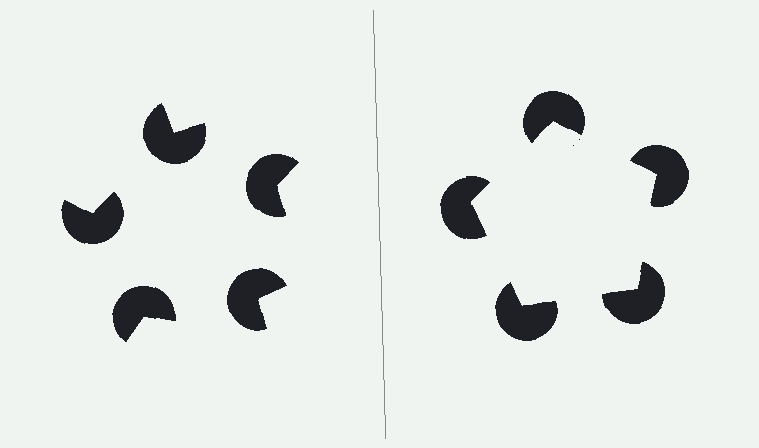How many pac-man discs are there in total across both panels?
10 — 5 on each side.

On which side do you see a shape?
An illusory pentagon appears on the right side. On the left side the wedge cuts are rotated, so no coherent shape forms.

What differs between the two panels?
The pac-man discs are positioned identically on both sides; only the wedge orientations differ. On the right they align to a pentagon; on the left they are misaligned.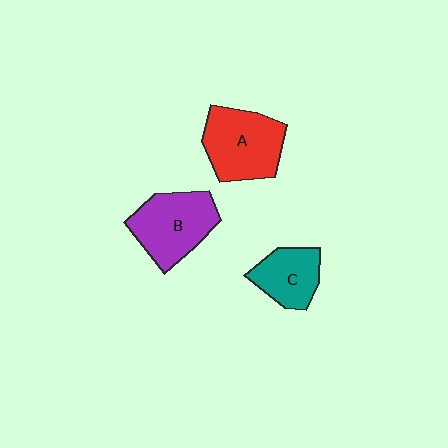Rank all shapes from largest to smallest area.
From largest to smallest: A (red), B (purple), C (teal).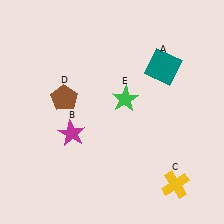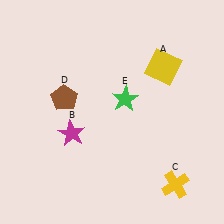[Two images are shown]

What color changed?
The square (A) changed from teal in Image 1 to yellow in Image 2.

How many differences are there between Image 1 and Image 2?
There is 1 difference between the two images.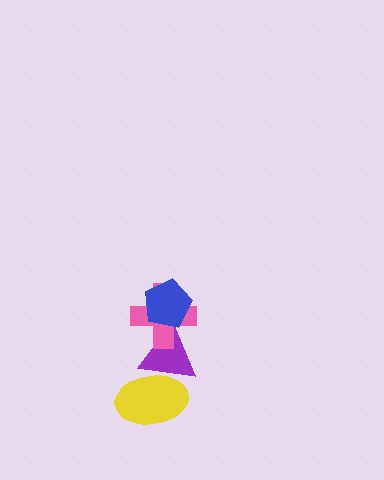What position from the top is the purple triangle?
The purple triangle is 3rd from the top.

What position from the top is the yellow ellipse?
The yellow ellipse is 4th from the top.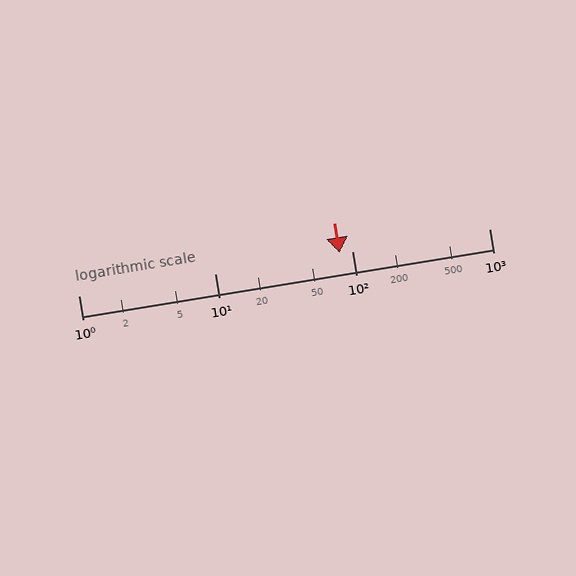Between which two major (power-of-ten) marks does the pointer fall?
The pointer is between 10 and 100.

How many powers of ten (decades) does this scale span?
The scale spans 3 decades, from 1 to 1000.